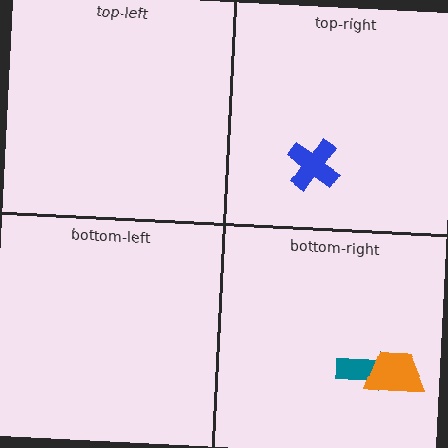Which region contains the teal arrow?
The bottom-right region.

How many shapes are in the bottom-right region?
2.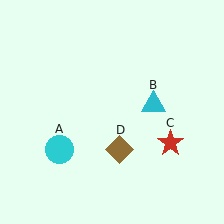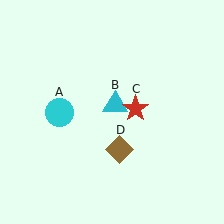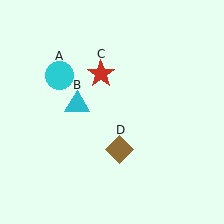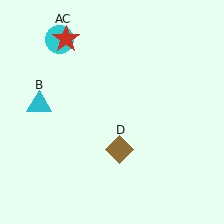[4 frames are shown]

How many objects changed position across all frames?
3 objects changed position: cyan circle (object A), cyan triangle (object B), red star (object C).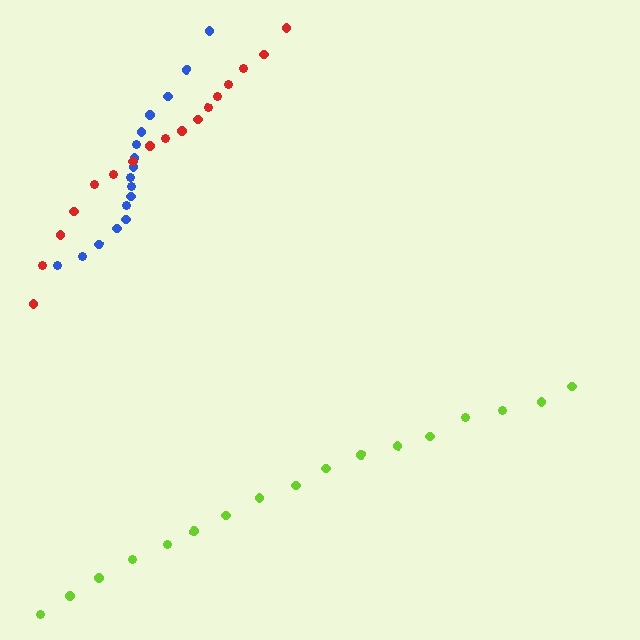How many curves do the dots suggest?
There are 3 distinct paths.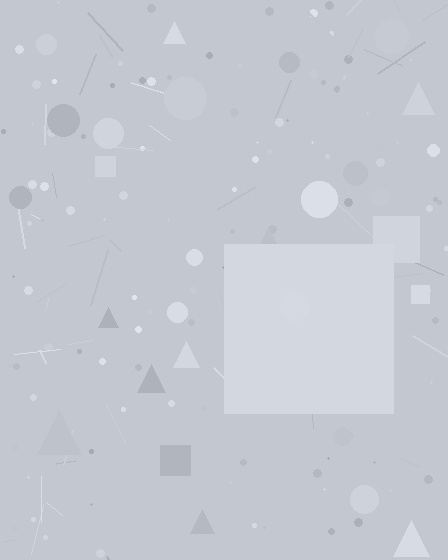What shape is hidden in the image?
A square is hidden in the image.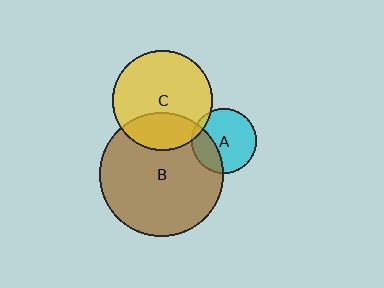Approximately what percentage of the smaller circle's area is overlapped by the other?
Approximately 30%.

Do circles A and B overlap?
Yes.